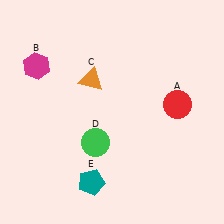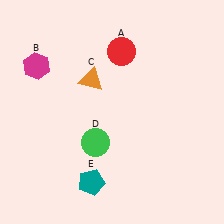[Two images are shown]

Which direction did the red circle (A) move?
The red circle (A) moved left.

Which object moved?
The red circle (A) moved left.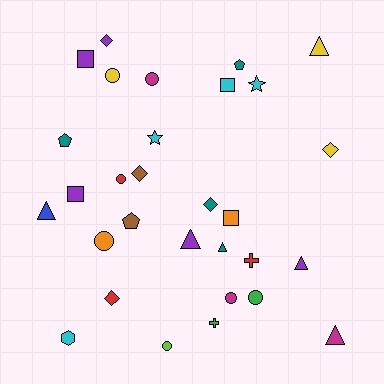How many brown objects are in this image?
There are 2 brown objects.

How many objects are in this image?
There are 30 objects.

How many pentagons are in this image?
There are 3 pentagons.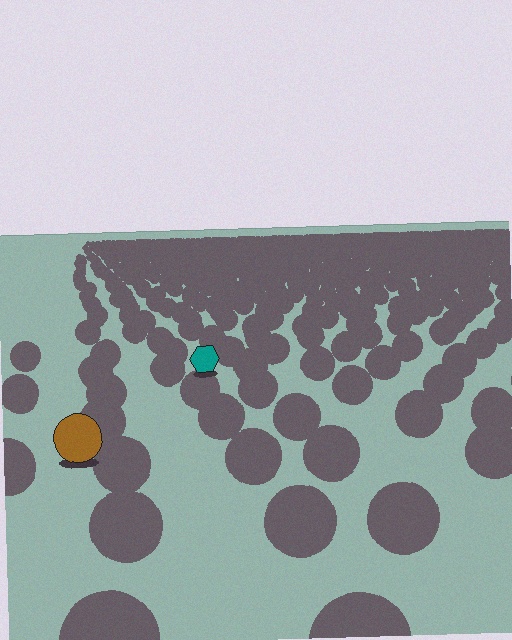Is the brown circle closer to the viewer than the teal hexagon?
Yes. The brown circle is closer — you can tell from the texture gradient: the ground texture is coarser near it.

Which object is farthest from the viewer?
The teal hexagon is farthest from the viewer. It appears smaller and the ground texture around it is denser.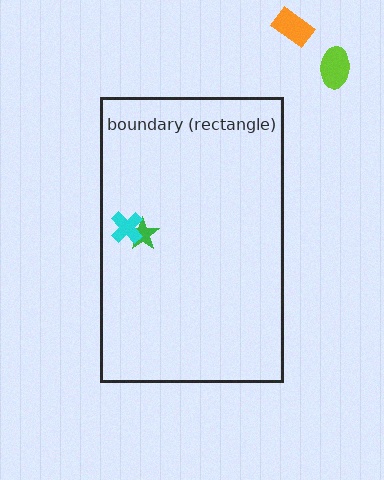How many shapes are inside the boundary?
2 inside, 2 outside.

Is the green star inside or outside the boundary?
Inside.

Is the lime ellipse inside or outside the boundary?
Outside.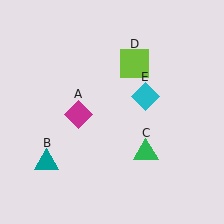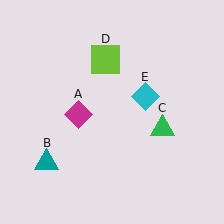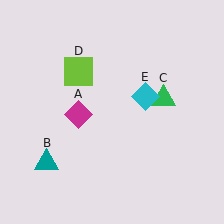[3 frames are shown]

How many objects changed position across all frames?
2 objects changed position: green triangle (object C), lime square (object D).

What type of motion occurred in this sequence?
The green triangle (object C), lime square (object D) rotated counterclockwise around the center of the scene.